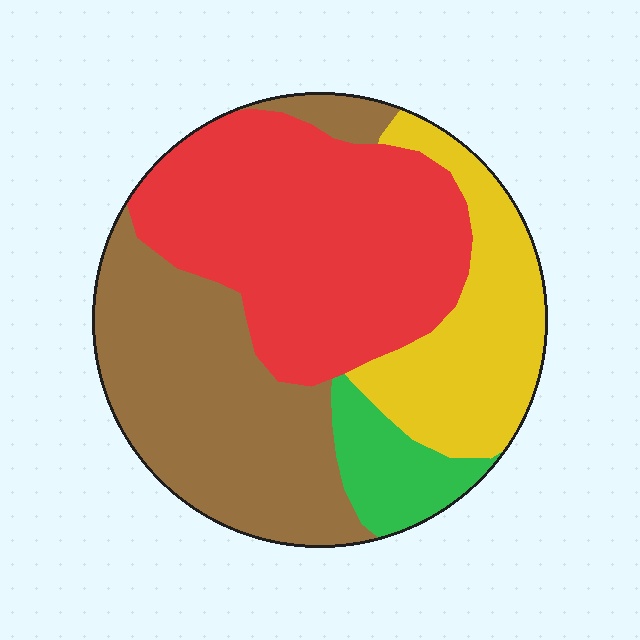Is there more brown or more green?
Brown.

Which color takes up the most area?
Red, at roughly 40%.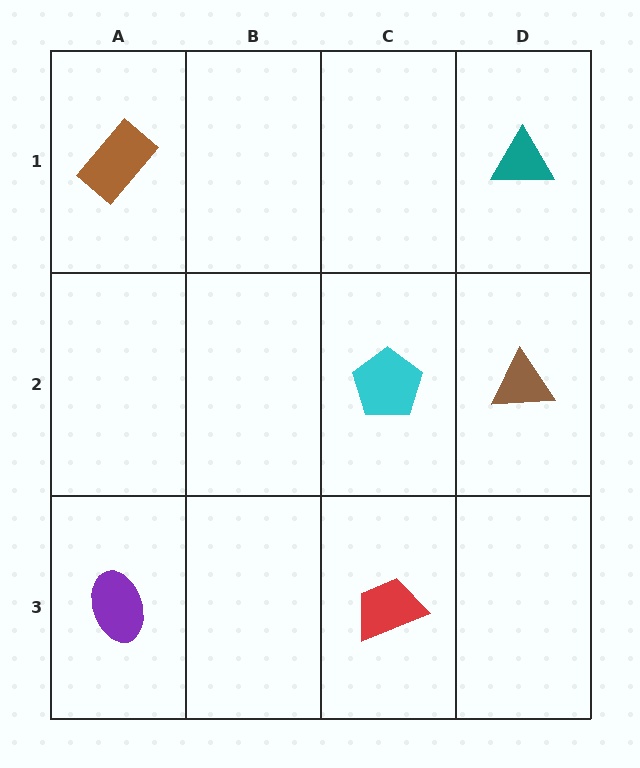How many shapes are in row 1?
2 shapes.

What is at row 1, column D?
A teal triangle.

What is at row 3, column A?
A purple ellipse.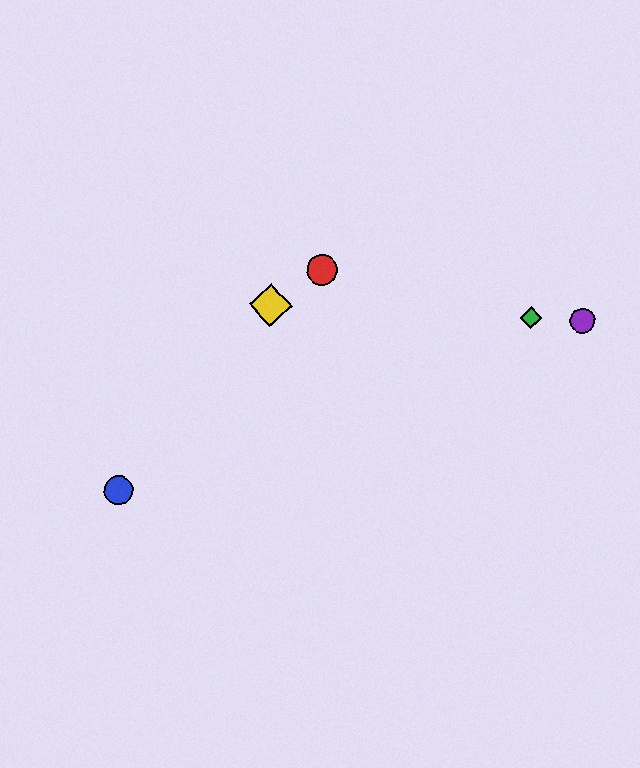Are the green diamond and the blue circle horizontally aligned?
No, the green diamond is at y≈318 and the blue circle is at y≈490.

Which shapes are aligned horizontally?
The green diamond, the yellow diamond, the purple circle are aligned horizontally.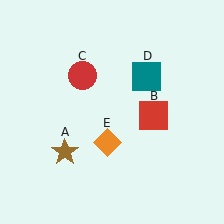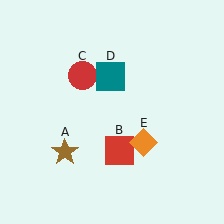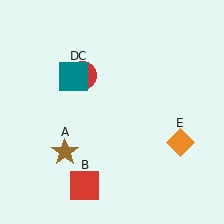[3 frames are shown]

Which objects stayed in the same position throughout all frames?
Brown star (object A) and red circle (object C) remained stationary.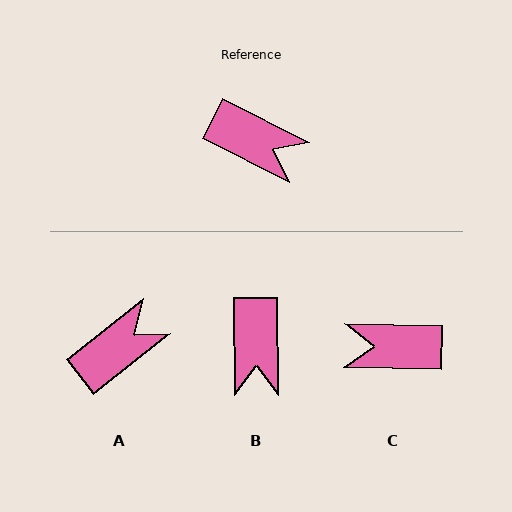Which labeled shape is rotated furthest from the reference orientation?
C, about 154 degrees away.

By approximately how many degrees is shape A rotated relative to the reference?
Approximately 65 degrees counter-clockwise.